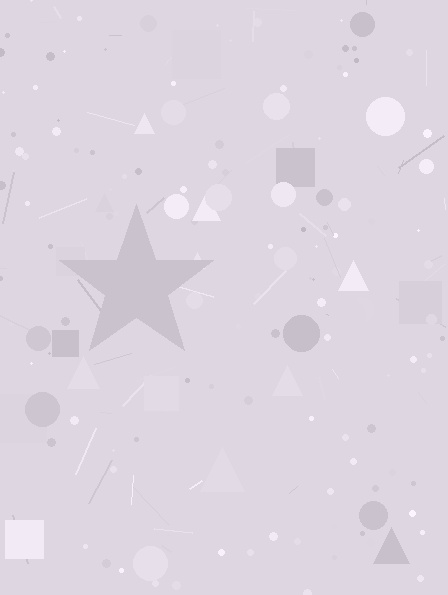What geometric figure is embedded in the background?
A star is embedded in the background.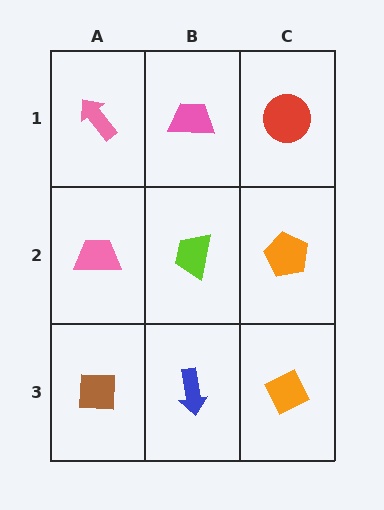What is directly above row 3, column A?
A pink trapezoid.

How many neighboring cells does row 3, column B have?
3.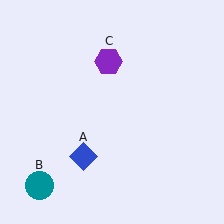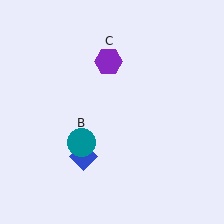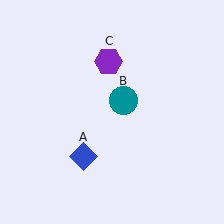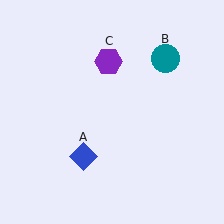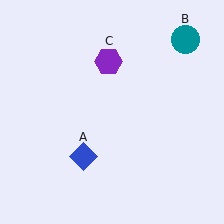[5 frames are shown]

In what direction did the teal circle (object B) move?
The teal circle (object B) moved up and to the right.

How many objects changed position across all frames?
1 object changed position: teal circle (object B).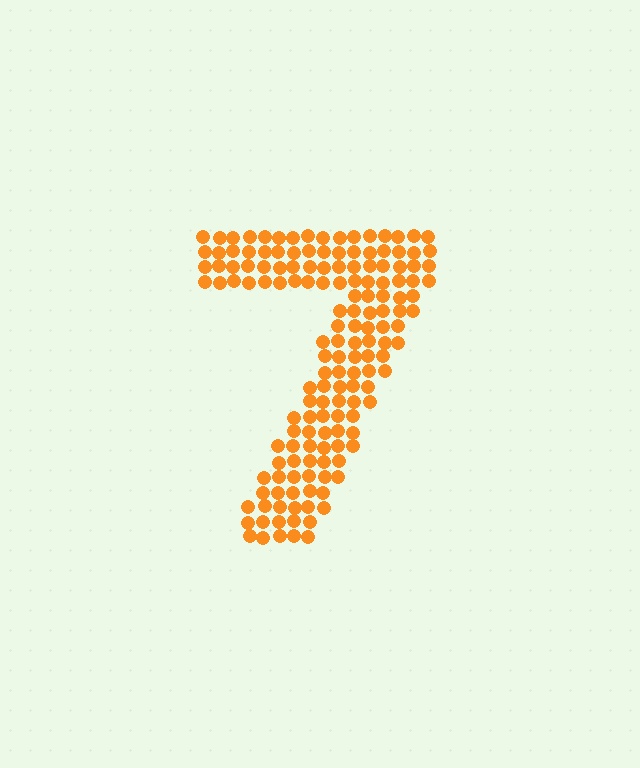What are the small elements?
The small elements are circles.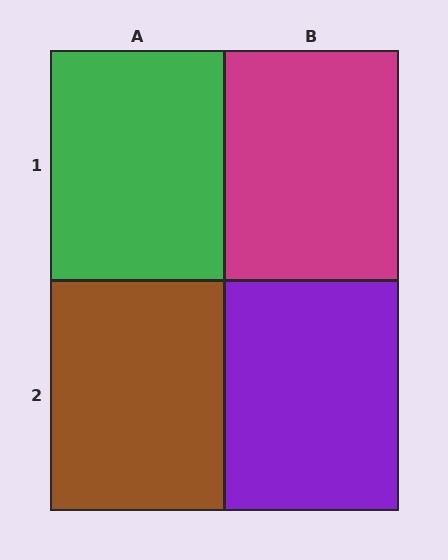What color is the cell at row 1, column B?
Magenta.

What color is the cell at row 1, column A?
Green.